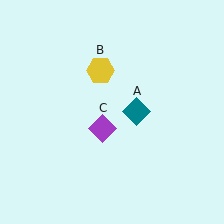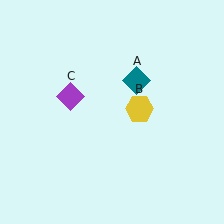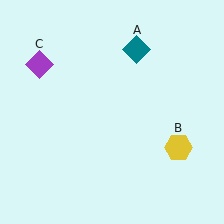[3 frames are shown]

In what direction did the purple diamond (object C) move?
The purple diamond (object C) moved up and to the left.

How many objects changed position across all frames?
3 objects changed position: teal diamond (object A), yellow hexagon (object B), purple diamond (object C).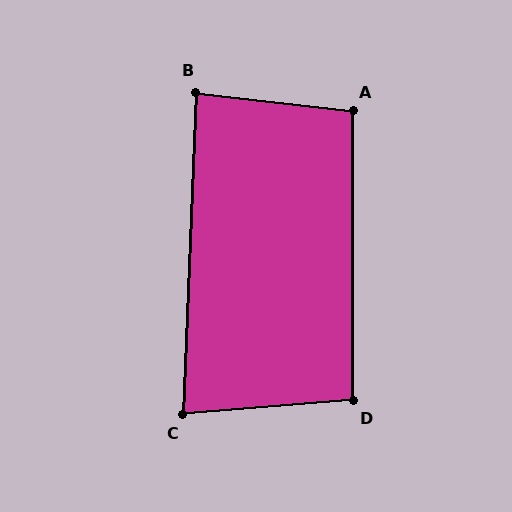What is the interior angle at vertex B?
Approximately 86 degrees (approximately right).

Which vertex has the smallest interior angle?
C, at approximately 83 degrees.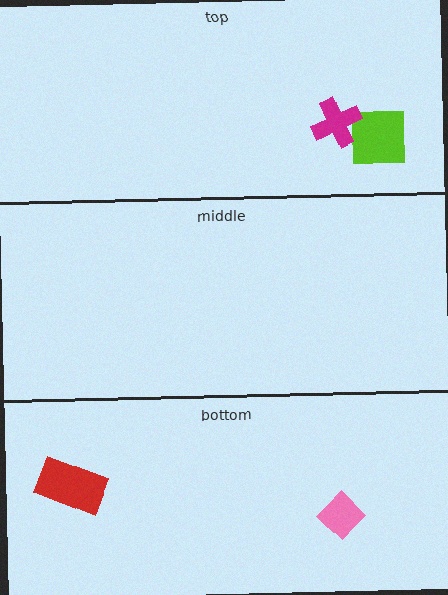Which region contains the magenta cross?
The top region.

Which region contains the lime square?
The top region.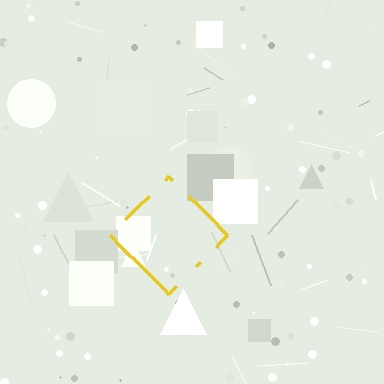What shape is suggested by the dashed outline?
The dashed outline suggests a diamond.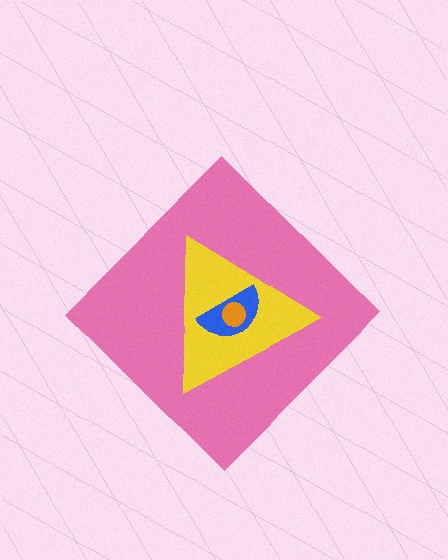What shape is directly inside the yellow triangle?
The blue semicircle.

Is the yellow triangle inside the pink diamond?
Yes.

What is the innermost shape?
The orange circle.